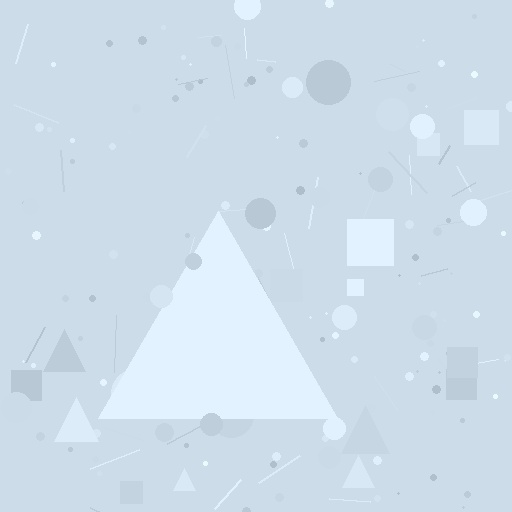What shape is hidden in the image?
A triangle is hidden in the image.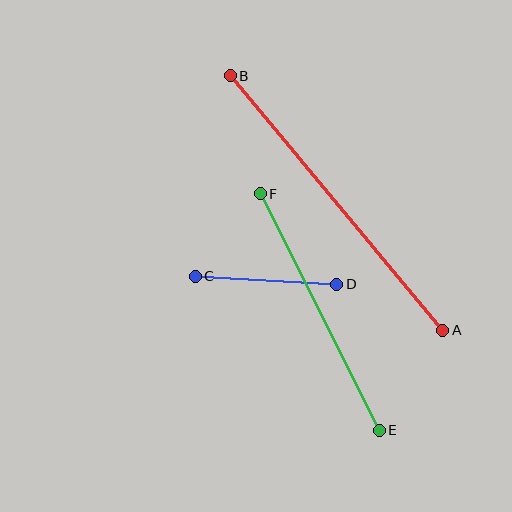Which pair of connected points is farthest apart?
Points A and B are farthest apart.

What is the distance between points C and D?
The distance is approximately 142 pixels.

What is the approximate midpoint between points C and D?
The midpoint is at approximately (266, 280) pixels.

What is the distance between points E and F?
The distance is approximately 265 pixels.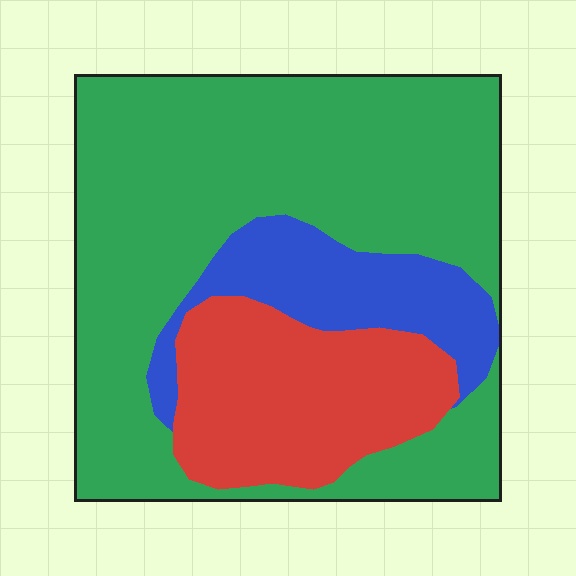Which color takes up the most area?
Green, at roughly 60%.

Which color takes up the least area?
Blue, at roughly 15%.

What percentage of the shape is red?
Red covers about 20% of the shape.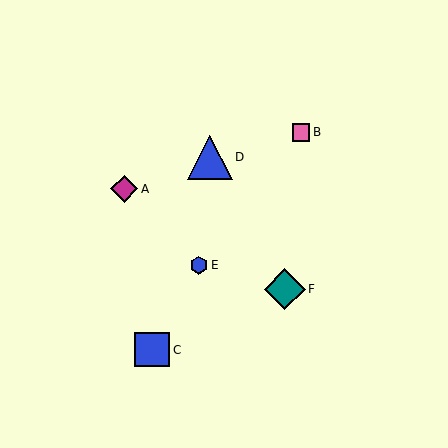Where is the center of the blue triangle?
The center of the blue triangle is at (210, 157).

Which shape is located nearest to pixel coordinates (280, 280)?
The teal diamond (labeled F) at (285, 289) is nearest to that location.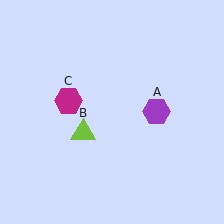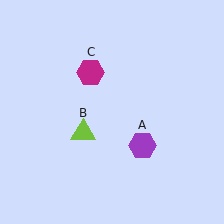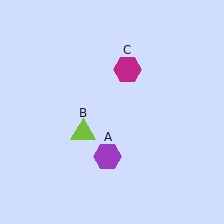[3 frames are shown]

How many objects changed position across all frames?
2 objects changed position: purple hexagon (object A), magenta hexagon (object C).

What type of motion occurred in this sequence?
The purple hexagon (object A), magenta hexagon (object C) rotated clockwise around the center of the scene.